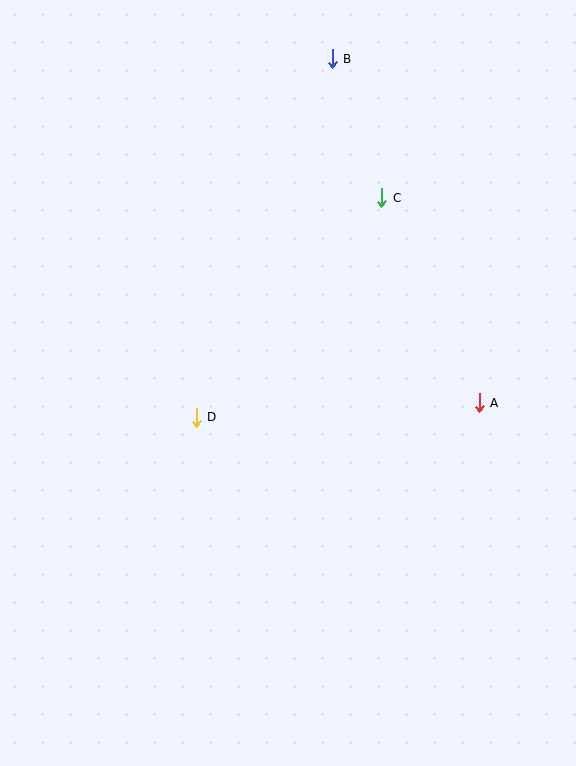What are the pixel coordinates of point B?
Point B is at (332, 59).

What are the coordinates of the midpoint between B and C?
The midpoint between B and C is at (357, 128).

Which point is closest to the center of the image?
Point D at (196, 417) is closest to the center.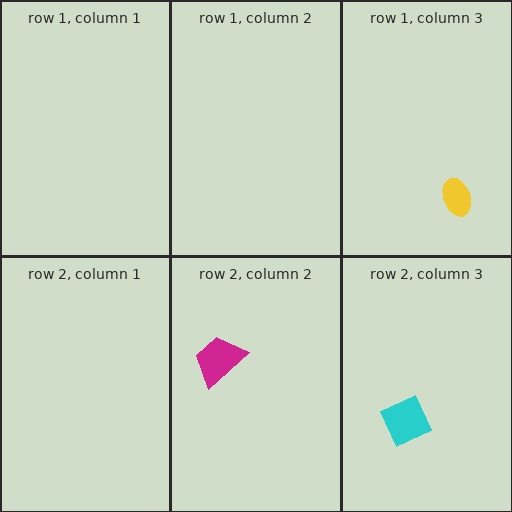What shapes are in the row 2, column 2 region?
The magenta trapezoid.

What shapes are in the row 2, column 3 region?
The cyan diamond.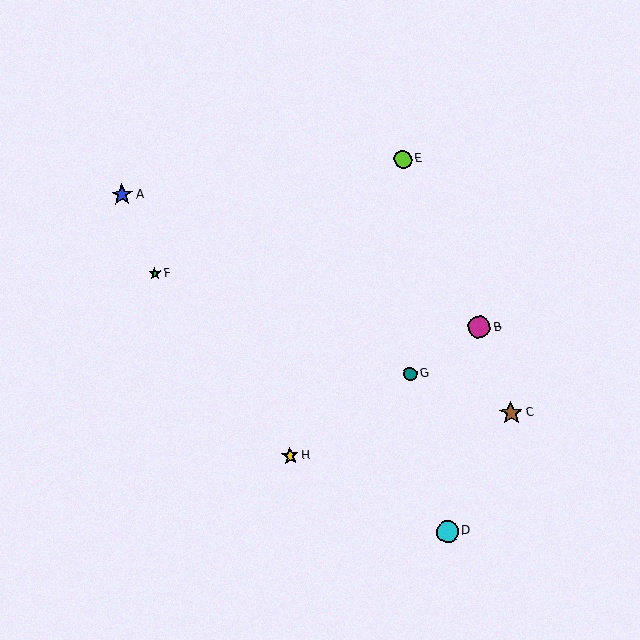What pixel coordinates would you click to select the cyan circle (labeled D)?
Click at (448, 532) to select the cyan circle D.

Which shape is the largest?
The brown star (labeled C) is the largest.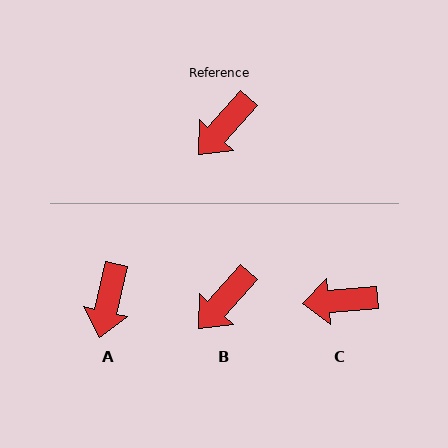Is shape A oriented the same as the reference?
No, it is off by about 29 degrees.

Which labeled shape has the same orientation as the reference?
B.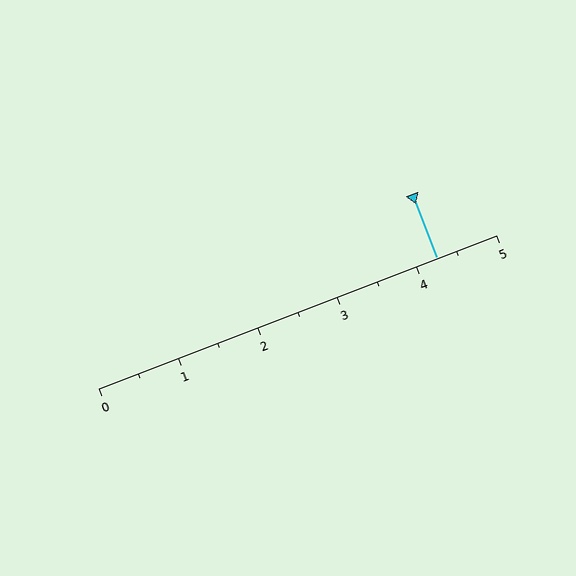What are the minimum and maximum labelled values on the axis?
The axis runs from 0 to 5.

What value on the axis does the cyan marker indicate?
The marker indicates approximately 4.2.